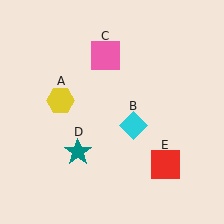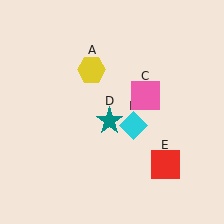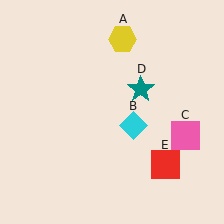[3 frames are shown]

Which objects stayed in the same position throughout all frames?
Cyan diamond (object B) and red square (object E) remained stationary.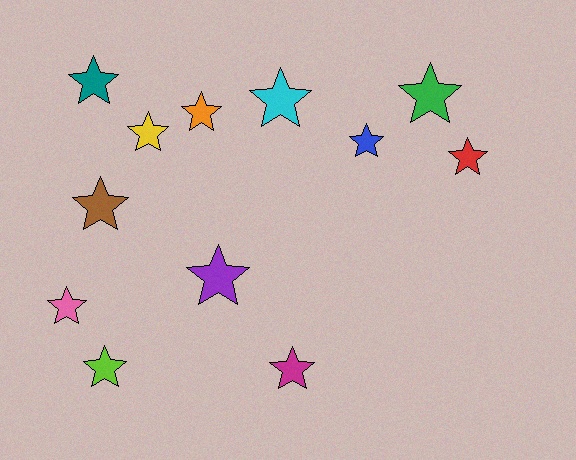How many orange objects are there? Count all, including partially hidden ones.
There is 1 orange object.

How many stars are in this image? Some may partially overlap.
There are 12 stars.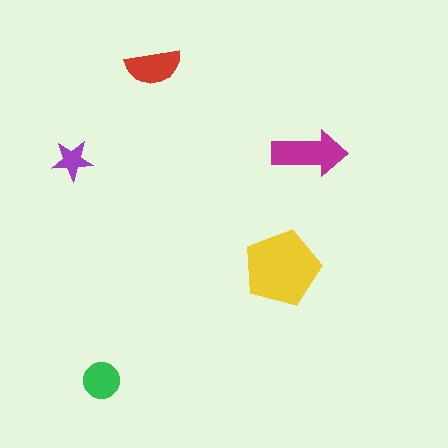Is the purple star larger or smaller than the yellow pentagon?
Smaller.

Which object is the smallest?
The purple star.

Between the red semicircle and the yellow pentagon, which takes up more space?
The yellow pentagon.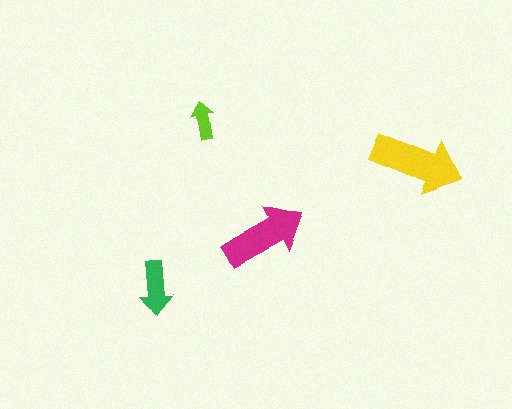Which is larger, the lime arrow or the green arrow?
The green one.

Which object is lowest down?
The green arrow is bottommost.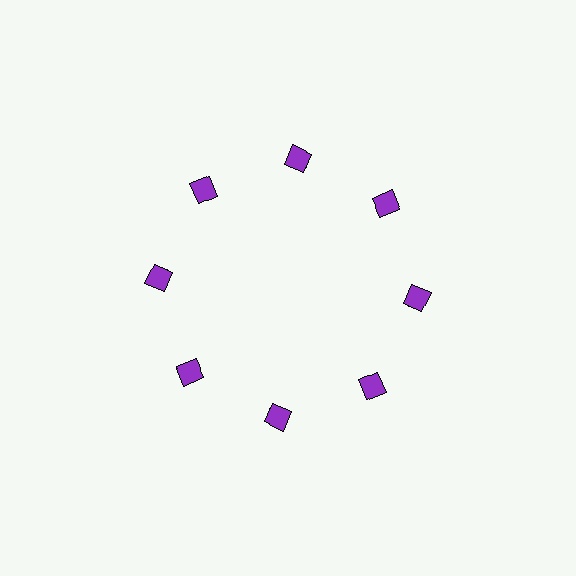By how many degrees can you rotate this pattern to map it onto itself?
The pattern maps onto itself every 45 degrees of rotation.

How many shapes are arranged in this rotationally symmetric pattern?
There are 8 shapes, arranged in 8 groups of 1.